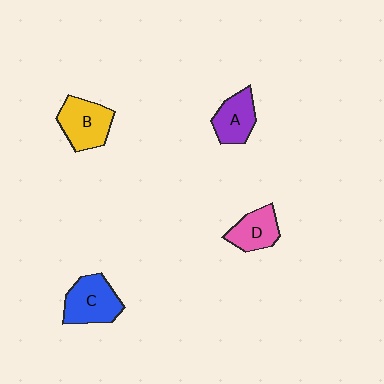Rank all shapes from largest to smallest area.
From largest to smallest: C (blue), B (yellow), A (purple), D (pink).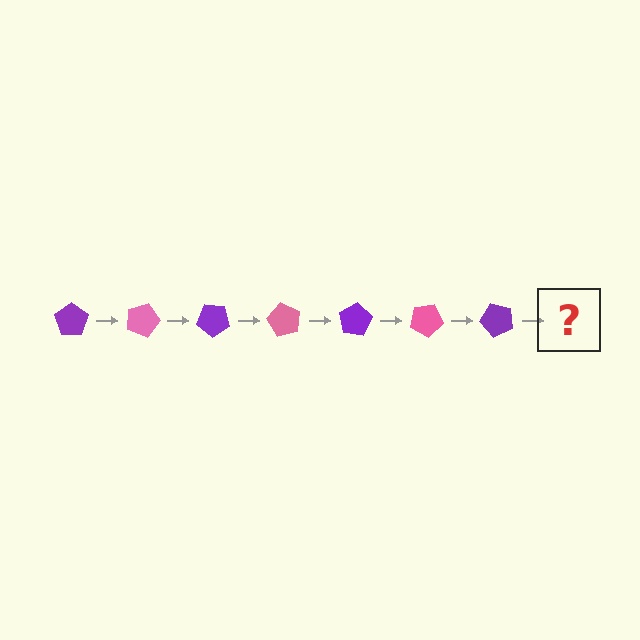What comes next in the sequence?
The next element should be a pink pentagon, rotated 140 degrees from the start.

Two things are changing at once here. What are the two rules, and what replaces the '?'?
The two rules are that it rotates 20 degrees each step and the color cycles through purple and pink. The '?' should be a pink pentagon, rotated 140 degrees from the start.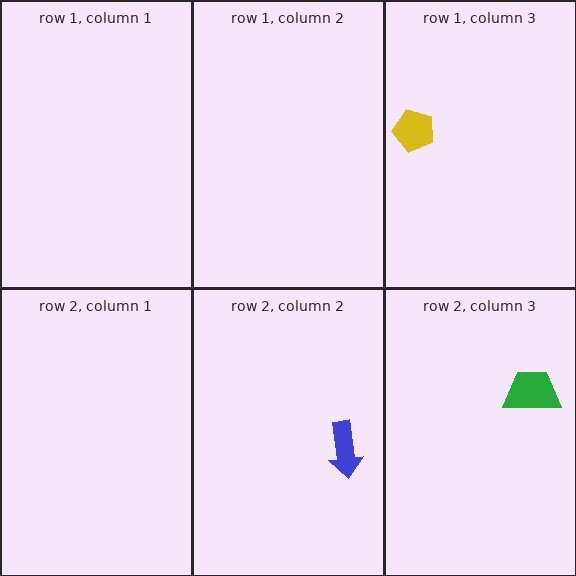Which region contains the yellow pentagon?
The row 1, column 3 region.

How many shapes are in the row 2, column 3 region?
1.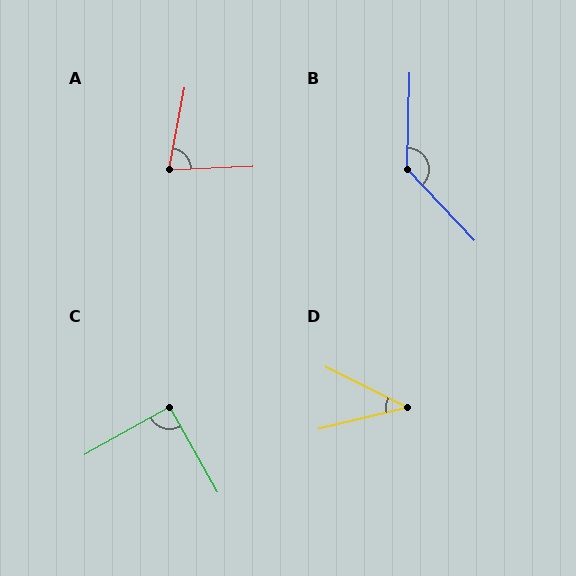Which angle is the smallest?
D, at approximately 40 degrees.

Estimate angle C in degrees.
Approximately 90 degrees.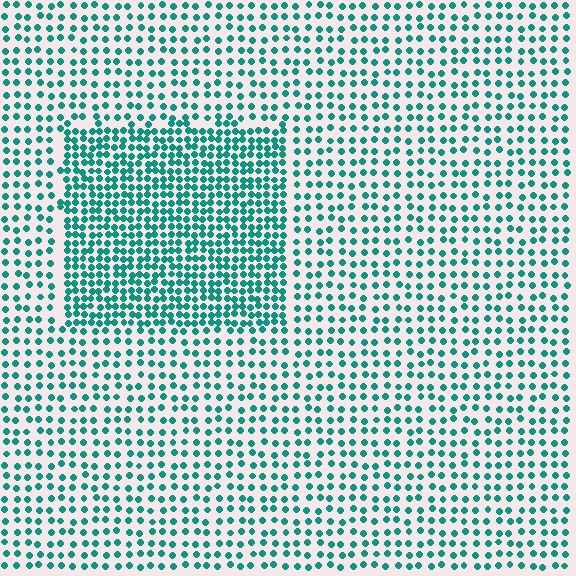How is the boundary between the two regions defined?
The boundary is defined by a change in element density (approximately 2.0x ratio). All elements are the same color, size, and shape.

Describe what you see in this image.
The image contains small teal elements arranged at two different densities. A rectangle-shaped region is visible where the elements are more densely packed than the surrounding area.